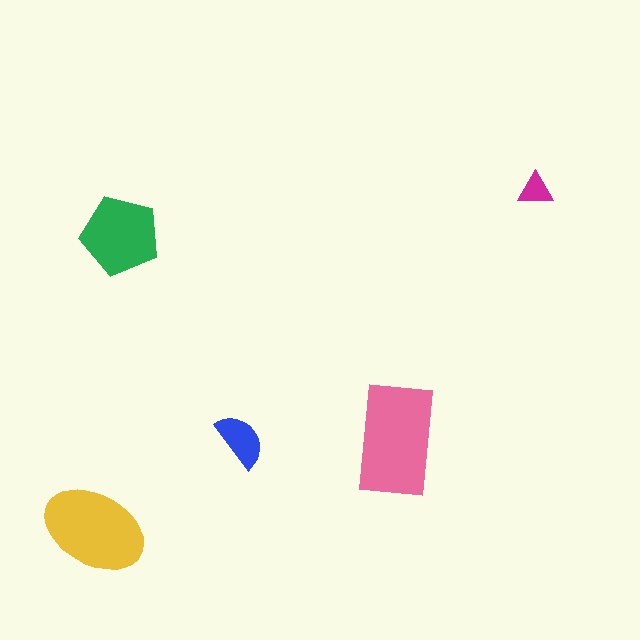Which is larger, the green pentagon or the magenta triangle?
The green pentagon.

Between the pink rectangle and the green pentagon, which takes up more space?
The pink rectangle.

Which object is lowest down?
The yellow ellipse is bottommost.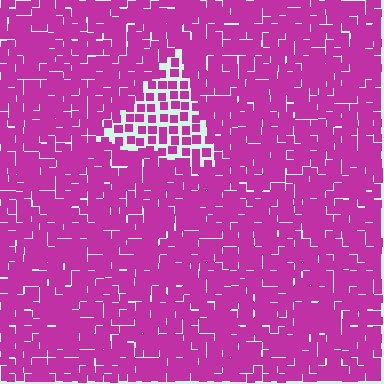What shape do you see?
I see a triangle.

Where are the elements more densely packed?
The elements are more densely packed outside the triangle boundary.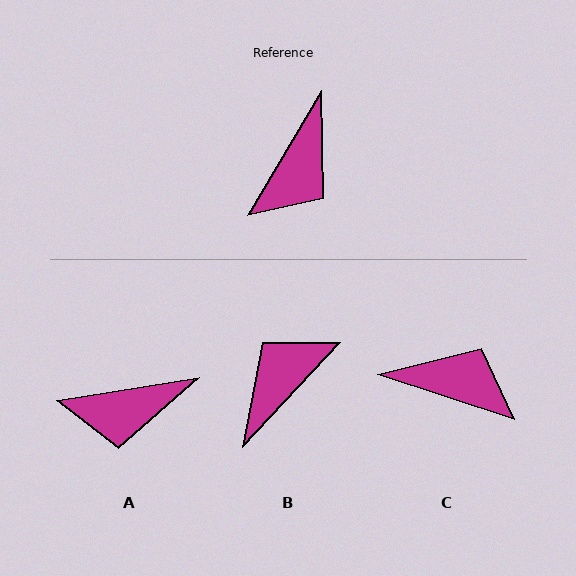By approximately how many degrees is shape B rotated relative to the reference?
Approximately 168 degrees counter-clockwise.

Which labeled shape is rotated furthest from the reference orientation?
B, about 168 degrees away.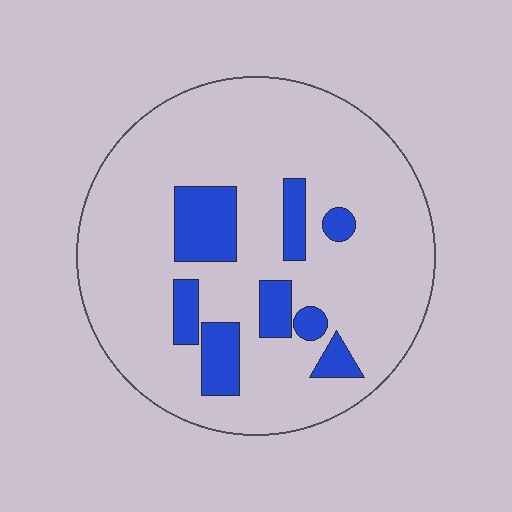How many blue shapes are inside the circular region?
8.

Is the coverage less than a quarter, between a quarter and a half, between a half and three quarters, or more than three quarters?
Less than a quarter.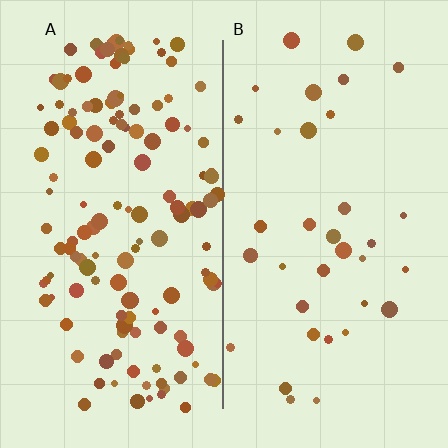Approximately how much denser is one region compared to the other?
Approximately 4.0× — region A over region B.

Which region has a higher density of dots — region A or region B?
A (the left).